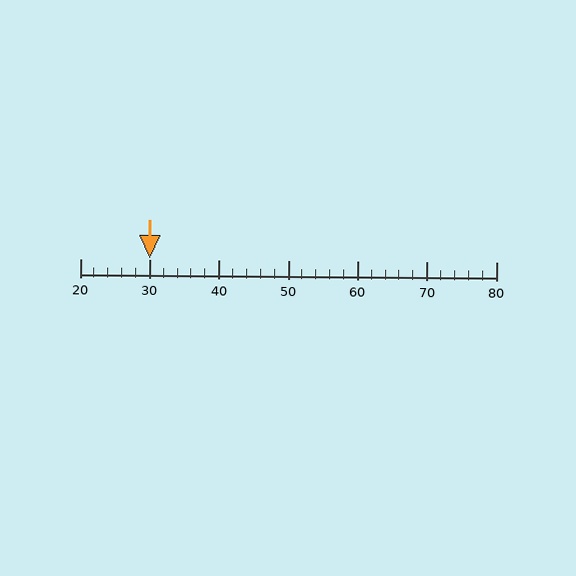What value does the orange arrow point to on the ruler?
The orange arrow points to approximately 30.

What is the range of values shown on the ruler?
The ruler shows values from 20 to 80.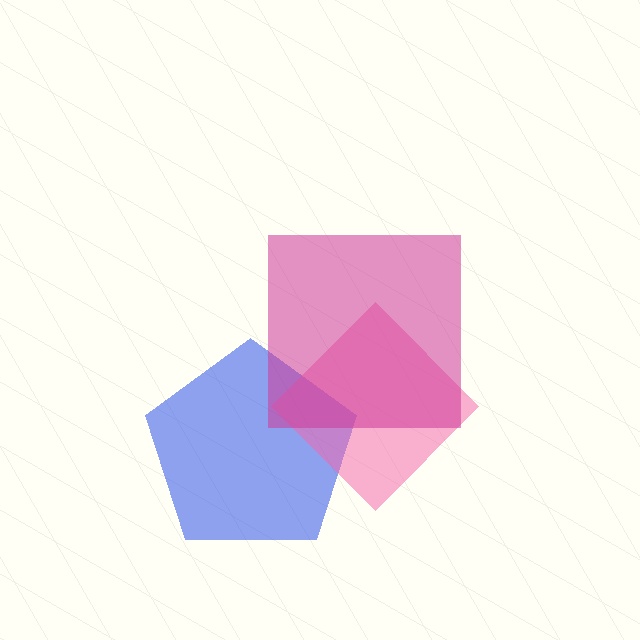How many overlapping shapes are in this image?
There are 3 overlapping shapes in the image.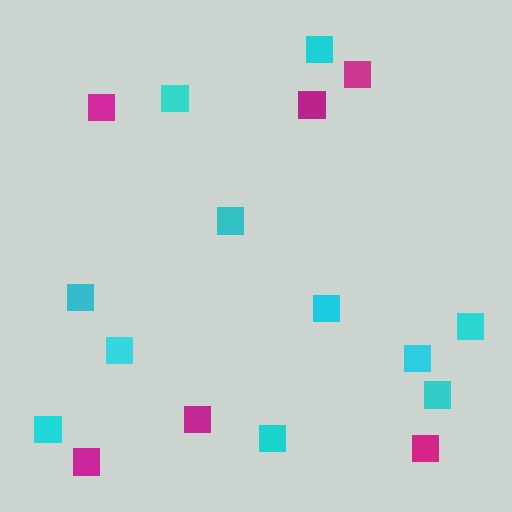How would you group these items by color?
There are 2 groups: one group of magenta squares (6) and one group of cyan squares (11).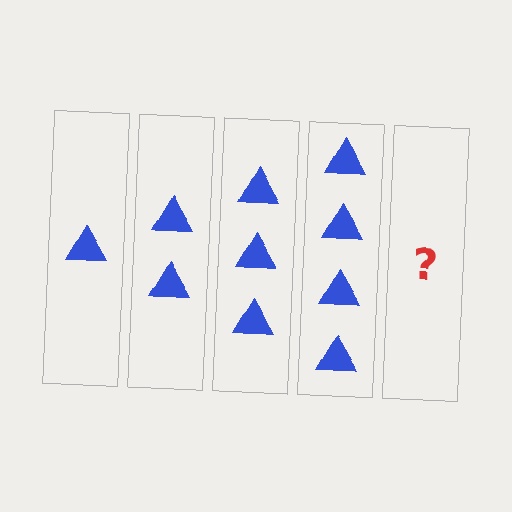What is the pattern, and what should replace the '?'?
The pattern is that each step adds one more triangle. The '?' should be 5 triangles.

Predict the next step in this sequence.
The next step is 5 triangles.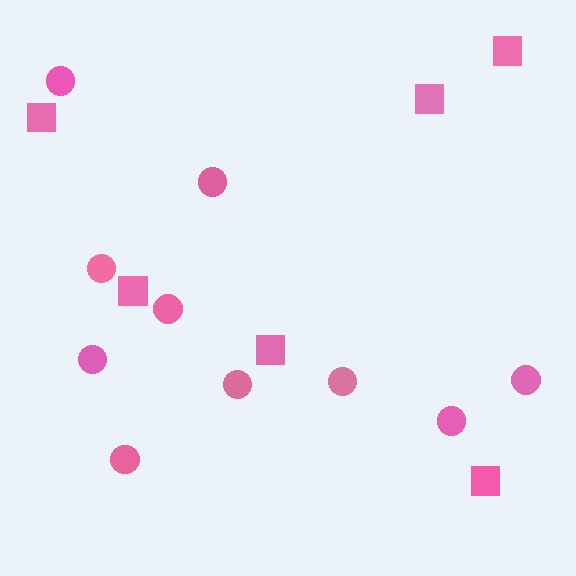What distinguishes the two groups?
There are 2 groups: one group of squares (6) and one group of circles (10).